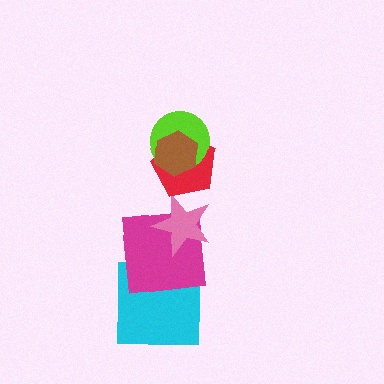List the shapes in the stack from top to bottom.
From top to bottom: the brown hexagon, the lime circle, the red pentagon, the pink star, the magenta square, the cyan square.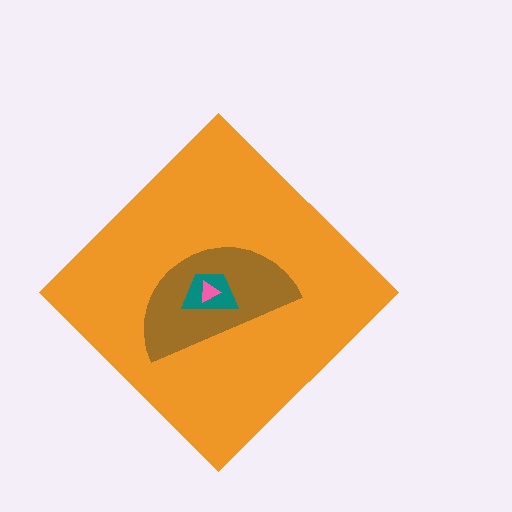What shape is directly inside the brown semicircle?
The teal trapezoid.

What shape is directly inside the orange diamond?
The brown semicircle.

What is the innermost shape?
The pink triangle.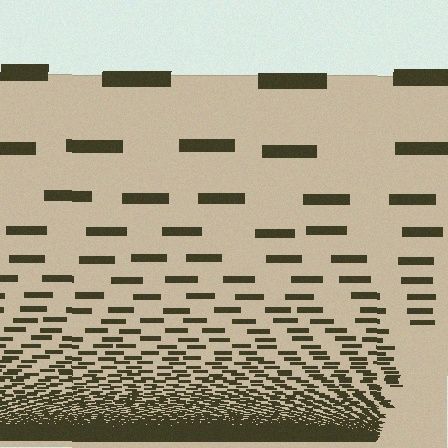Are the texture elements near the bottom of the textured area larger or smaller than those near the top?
Smaller. The gradient is inverted — elements near the bottom are smaller and denser.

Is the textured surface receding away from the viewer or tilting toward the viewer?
The surface appears to tilt toward the viewer. Texture elements get larger and sparser toward the top.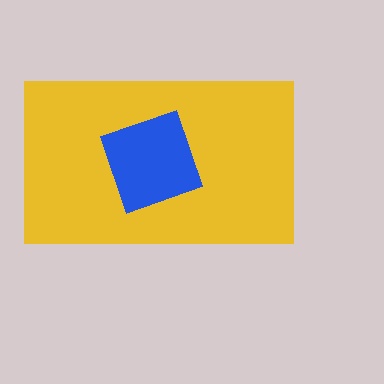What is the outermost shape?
The yellow rectangle.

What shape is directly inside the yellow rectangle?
The blue diamond.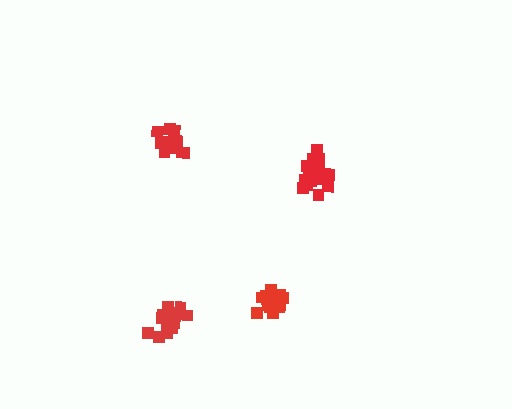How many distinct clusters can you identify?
There are 4 distinct clusters.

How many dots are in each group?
Group 1: 14 dots, Group 2: 16 dots, Group 3: 17 dots, Group 4: 18 dots (65 total).